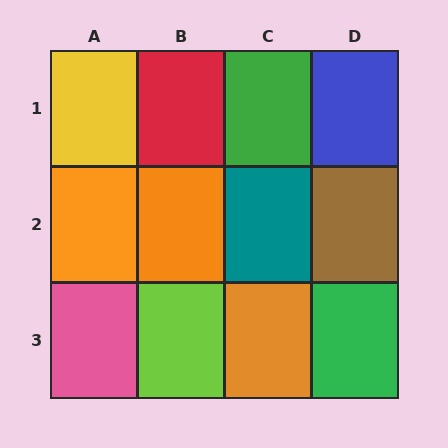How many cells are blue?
1 cell is blue.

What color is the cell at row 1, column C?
Green.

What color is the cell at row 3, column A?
Pink.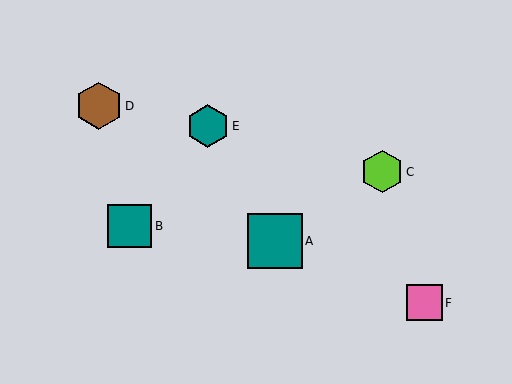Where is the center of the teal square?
The center of the teal square is at (130, 226).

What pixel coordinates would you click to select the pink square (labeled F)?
Click at (424, 303) to select the pink square F.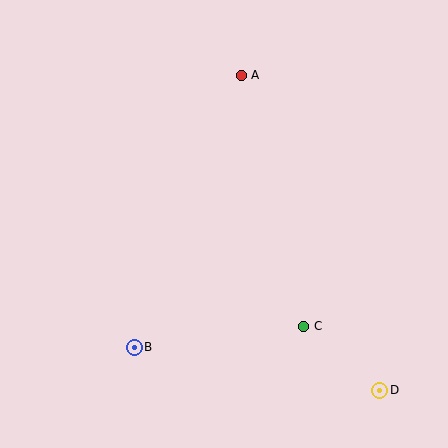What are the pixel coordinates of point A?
Point A is at (241, 75).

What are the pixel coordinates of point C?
Point C is at (304, 326).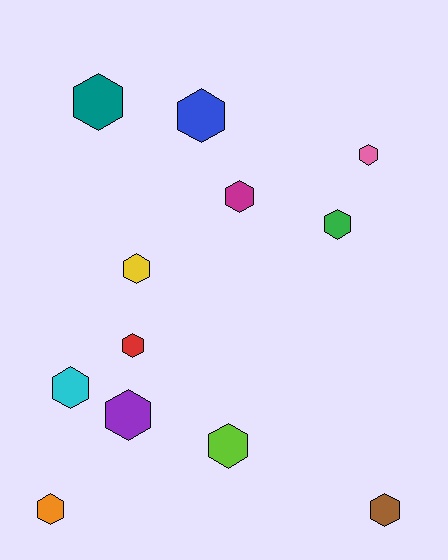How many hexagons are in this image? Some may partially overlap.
There are 12 hexagons.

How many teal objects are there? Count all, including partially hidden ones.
There is 1 teal object.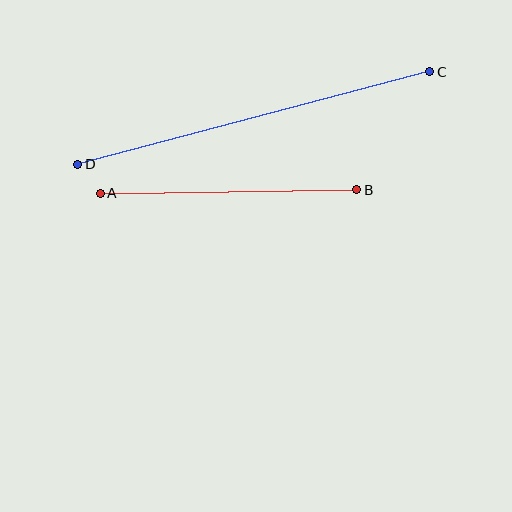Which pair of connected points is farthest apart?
Points C and D are farthest apart.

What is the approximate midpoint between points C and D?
The midpoint is at approximately (254, 118) pixels.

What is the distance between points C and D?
The distance is approximately 364 pixels.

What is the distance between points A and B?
The distance is approximately 256 pixels.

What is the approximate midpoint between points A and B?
The midpoint is at approximately (229, 191) pixels.